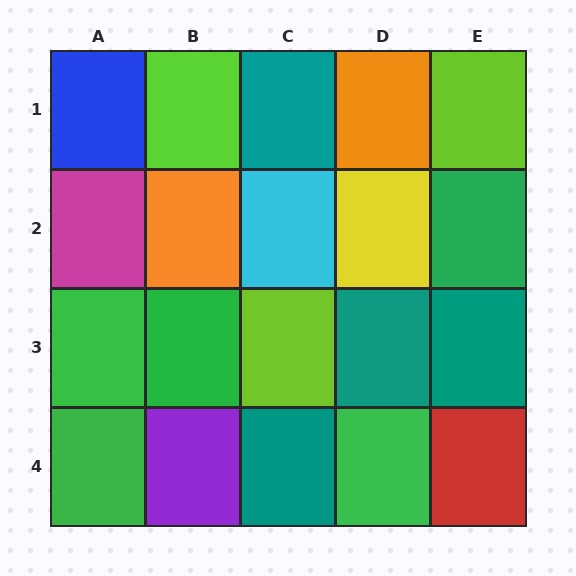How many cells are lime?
3 cells are lime.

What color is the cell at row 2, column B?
Orange.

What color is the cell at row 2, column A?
Magenta.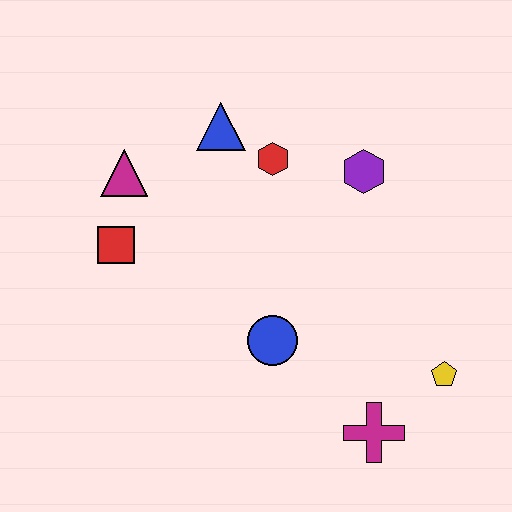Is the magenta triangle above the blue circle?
Yes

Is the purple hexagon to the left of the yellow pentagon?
Yes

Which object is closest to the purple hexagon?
The red hexagon is closest to the purple hexagon.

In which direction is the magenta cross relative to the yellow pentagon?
The magenta cross is to the left of the yellow pentagon.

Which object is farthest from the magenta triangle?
The yellow pentagon is farthest from the magenta triangle.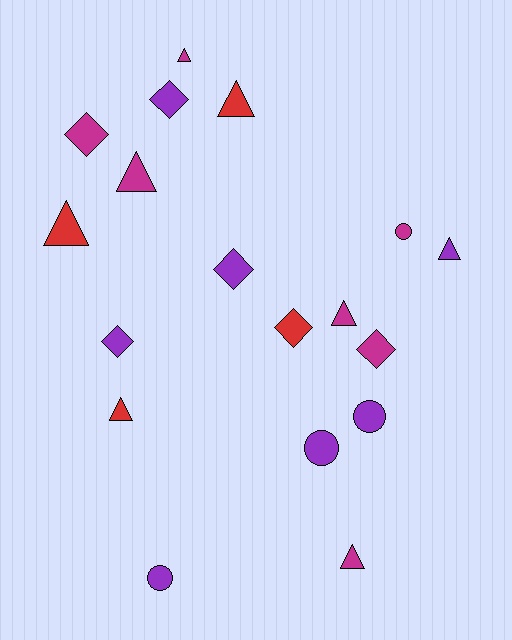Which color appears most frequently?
Magenta, with 7 objects.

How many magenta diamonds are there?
There are 2 magenta diamonds.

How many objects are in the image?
There are 18 objects.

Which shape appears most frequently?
Triangle, with 8 objects.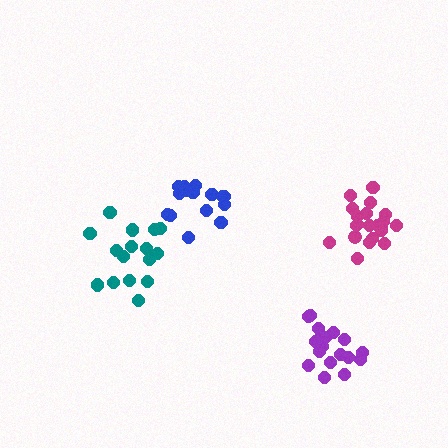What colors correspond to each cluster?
The clusters are colored: magenta, blue, purple, teal.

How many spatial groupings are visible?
There are 4 spatial groupings.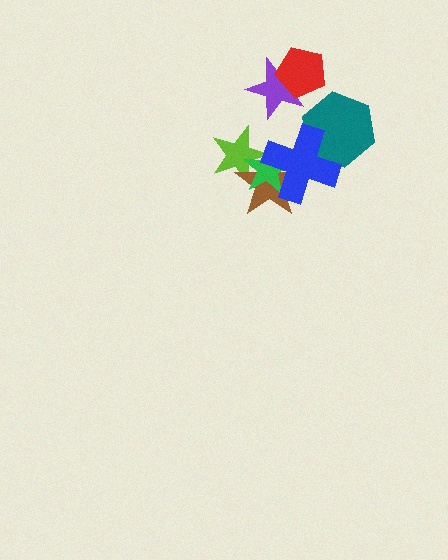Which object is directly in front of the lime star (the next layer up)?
The brown star is directly in front of the lime star.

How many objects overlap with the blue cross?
3 objects overlap with the blue cross.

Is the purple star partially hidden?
Yes, it is partially covered by another shape.